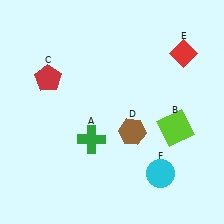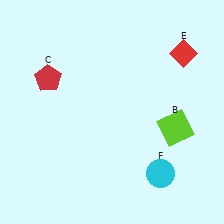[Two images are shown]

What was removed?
The brown hexagon (D), the green cross (A) were removed in Image 2.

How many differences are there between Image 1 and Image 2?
There are 2 differences between the two images.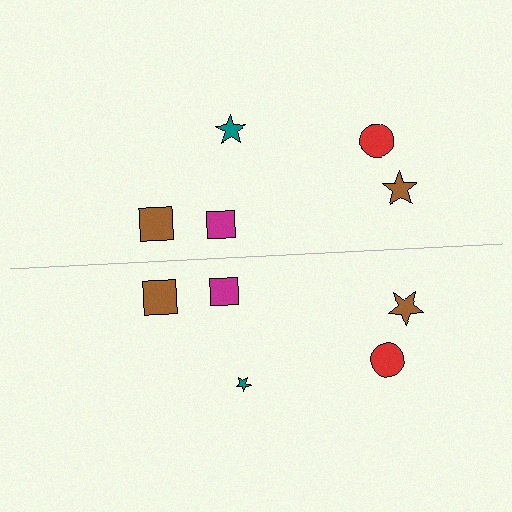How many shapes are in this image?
There are 10 shapes in this image.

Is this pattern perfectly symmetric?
No, the pattern is not perfectly symmetric. The teal star on the bottom side has a different size than its mirror counterpart.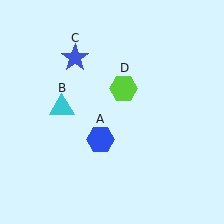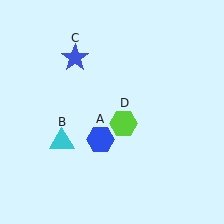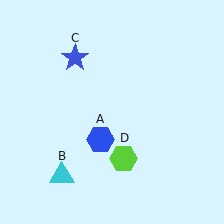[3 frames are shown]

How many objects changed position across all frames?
2 objects changed position: cyan triangle (object B), lime hexagon (object D).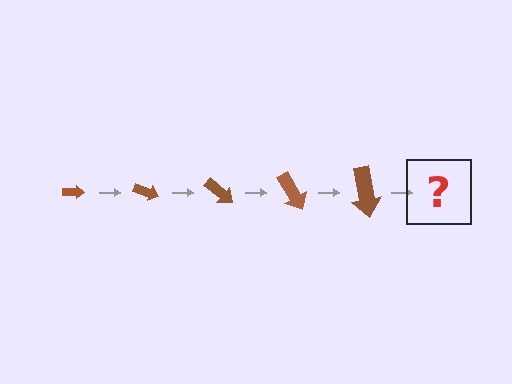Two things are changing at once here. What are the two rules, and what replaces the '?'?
The two rules are that the arrow grows larger each step and it rotates 20 degrees each step. The '?' should be an arrow, larger than the previous one and rotated 100 degrees from the start.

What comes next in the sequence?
The next element should be an arrow, larger than the previous one and rotated 100 degrees from the start.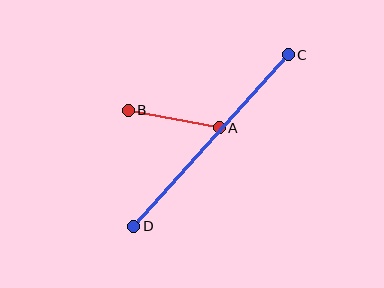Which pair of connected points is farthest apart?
Points C and D are farthest apart.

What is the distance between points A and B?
The distance is approximately 93 pixels.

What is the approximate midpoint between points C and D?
The midpoint is at approximately (211, 141) pixels.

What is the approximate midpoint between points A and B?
The midpoint is at approximately (174, 119) pixels.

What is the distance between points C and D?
The distance is approximately 231 pixels.